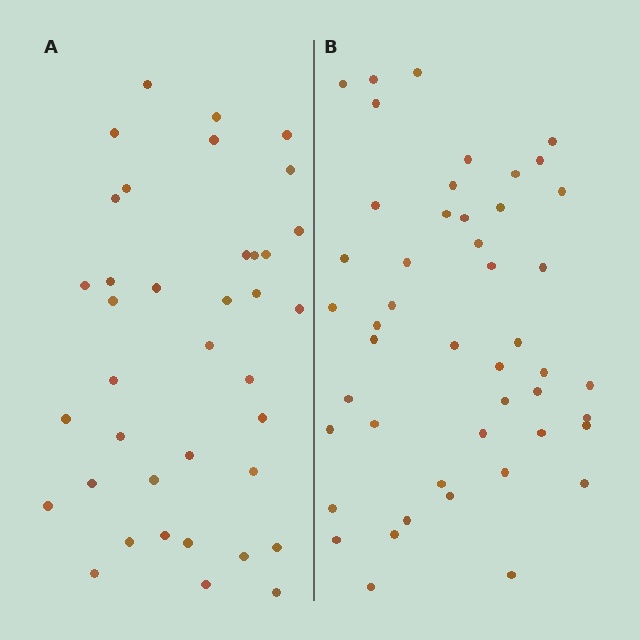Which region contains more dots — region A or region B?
Region B (the right region) has more dots.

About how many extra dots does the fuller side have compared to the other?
Region B has roughly 8 or so more dots than region A.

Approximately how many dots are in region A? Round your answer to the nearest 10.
About 40 dots. (The exact count is 38, which rounds to 40.)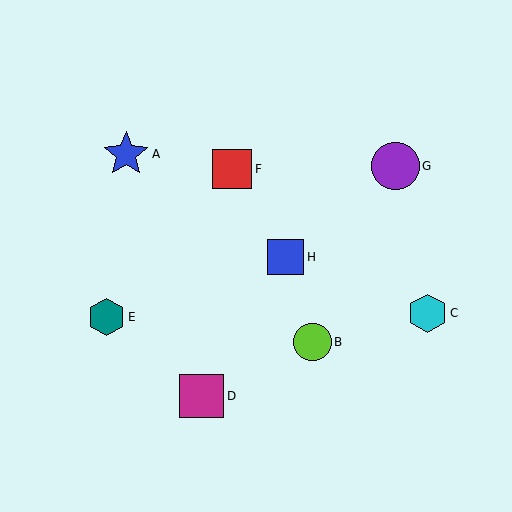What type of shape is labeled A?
Shape A is a blue star.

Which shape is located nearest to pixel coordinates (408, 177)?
The purple circle (labeled G) at (396, 166) is nearest to that location.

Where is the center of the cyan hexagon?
The center of the cyan hexagon is at (428, 313).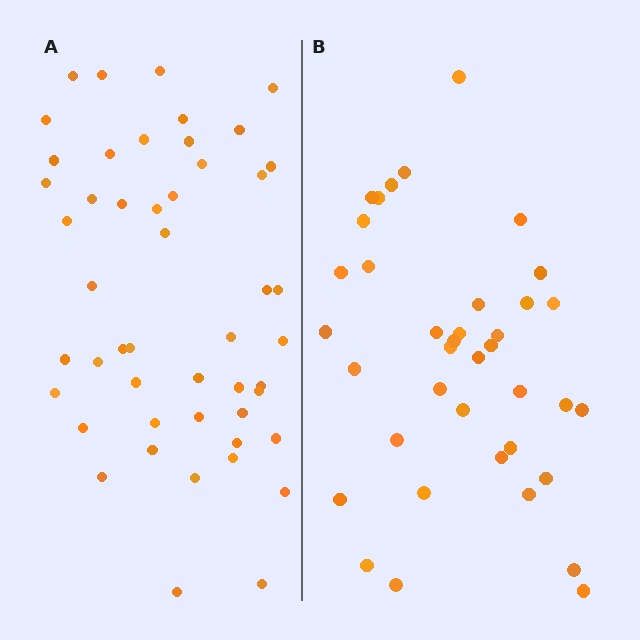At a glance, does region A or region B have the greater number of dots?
Region A (the left region) has more dots.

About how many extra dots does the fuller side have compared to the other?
Region A has roughly 12 or so more dots than region B.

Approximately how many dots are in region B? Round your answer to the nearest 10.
About 40 dots. (The exact count is 38, which rounds to 40.)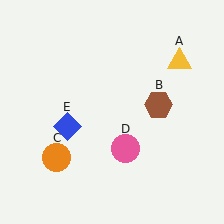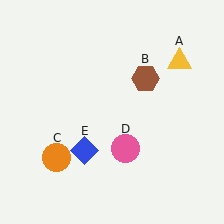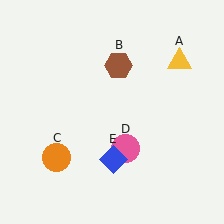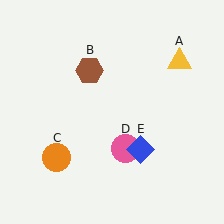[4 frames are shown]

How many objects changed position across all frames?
2 objects changed position: brown hexagon (object B), blue diamond (object E).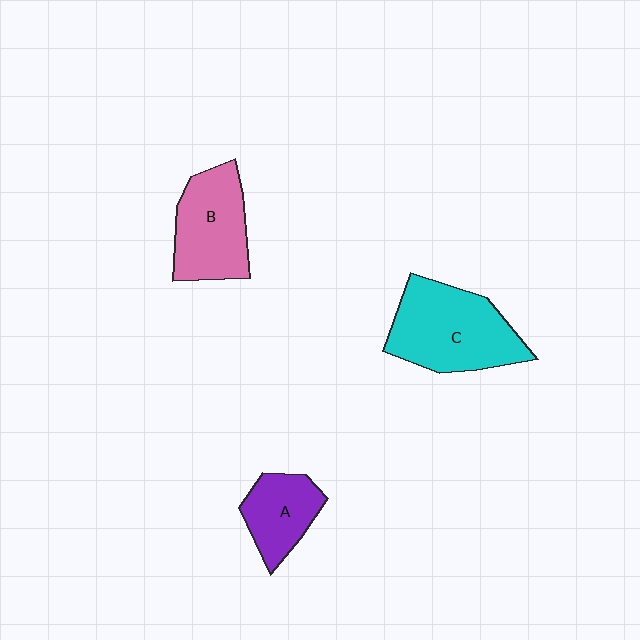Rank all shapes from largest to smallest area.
From largest to smallest: C (cyan), B (pink), A (purple).